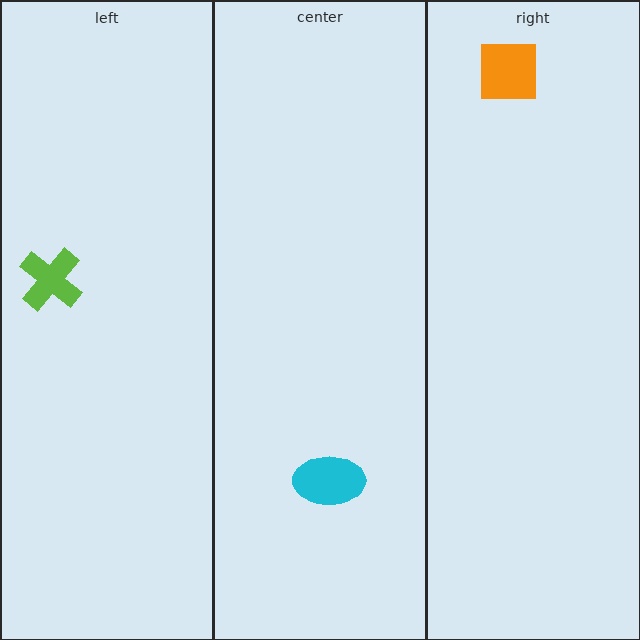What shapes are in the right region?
The orange square.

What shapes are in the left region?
The lime cross.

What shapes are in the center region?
The cyan ellipse.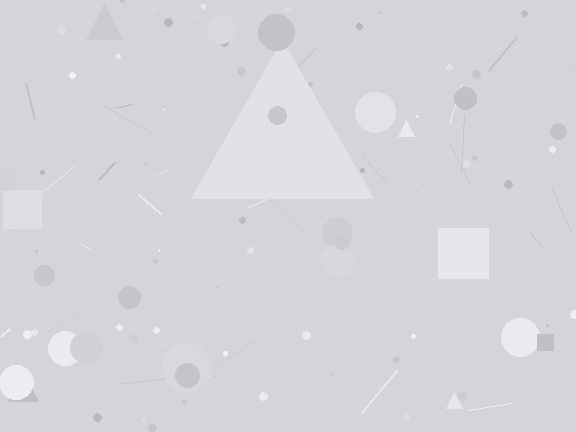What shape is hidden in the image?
A triangle is hidden in the image.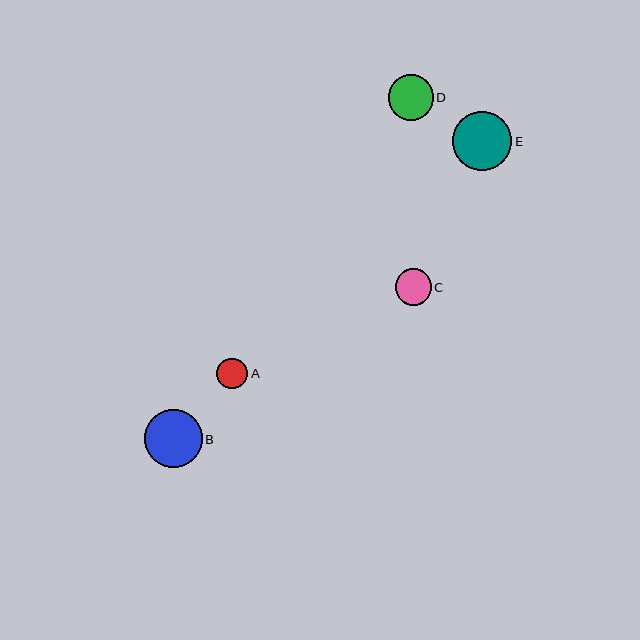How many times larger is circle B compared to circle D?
Circle B is approximately 1.3 times the size of circle D.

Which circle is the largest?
Circle E is the largest with a size of approximately 60 pixels.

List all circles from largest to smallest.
From largest to smallest: E, B, D, C, A.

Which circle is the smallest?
Circle A is the smallest with a size of approximately 31 pixels.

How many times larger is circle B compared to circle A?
Circle B is approximately 1.9 times the size of circle A.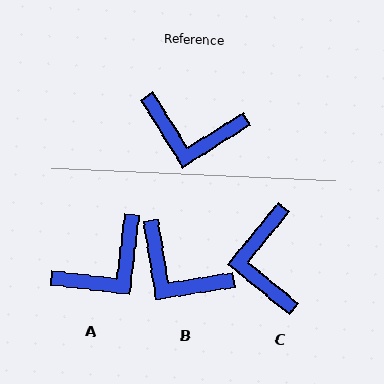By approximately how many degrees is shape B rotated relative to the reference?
Approximately 23 degrees clockwise.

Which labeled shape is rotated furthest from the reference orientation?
C, about 71 degrees away.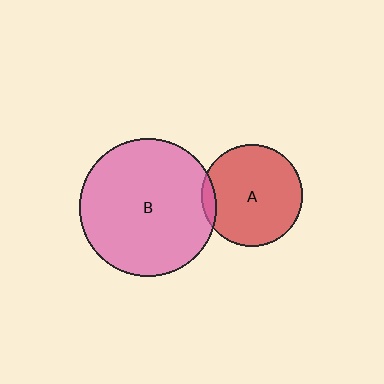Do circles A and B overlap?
Yes.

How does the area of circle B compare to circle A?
Approximately 1.8 times.